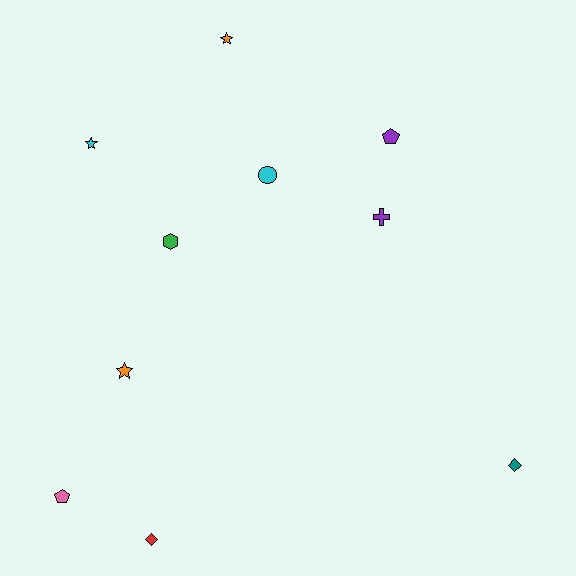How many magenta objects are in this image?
There are no magenta objects.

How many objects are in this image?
There are 10 objects.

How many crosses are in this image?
There is 1 cross.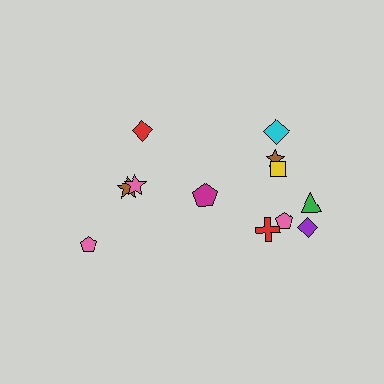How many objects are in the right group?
There are 8 objects.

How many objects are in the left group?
There are 4 objects.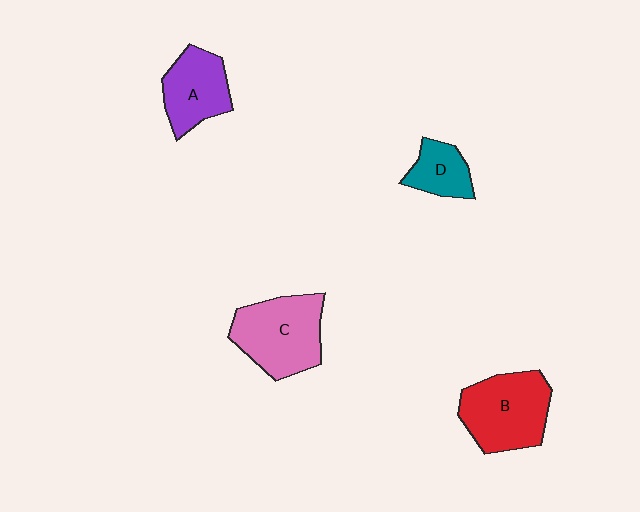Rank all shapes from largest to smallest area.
From largest to smallest: C (pink), B (red), A (purple), D (teal).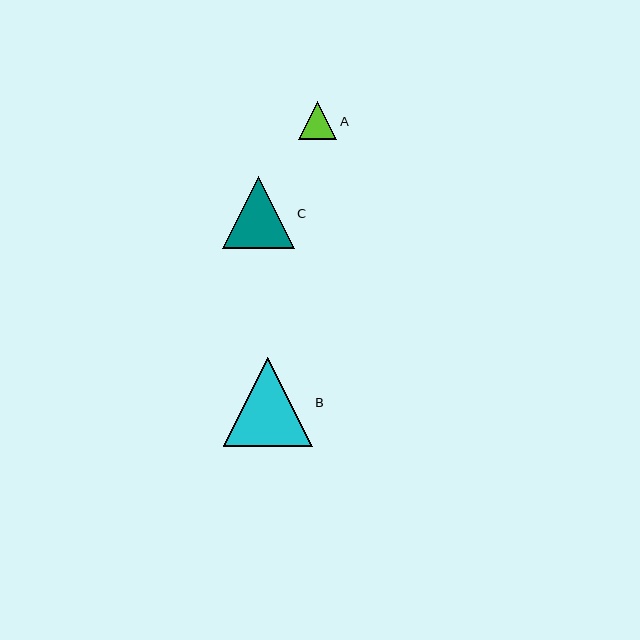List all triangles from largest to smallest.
From largest to smallest: B, C, A.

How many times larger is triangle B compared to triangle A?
Triangle B is approximately 2.3 times the size of triangle A.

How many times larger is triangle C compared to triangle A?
Triangle C is approximately 1.9 times the size of triangle A.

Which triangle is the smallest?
Triangle A is the smallest with a size of approximately 38 pixels.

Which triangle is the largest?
Triangle B is the largest with a size of approximately 89 pixels.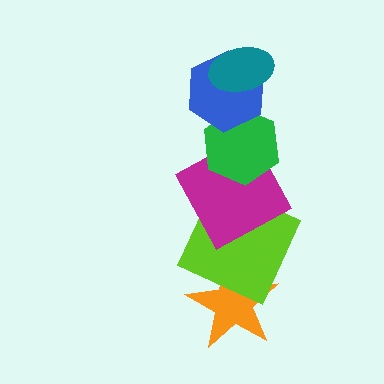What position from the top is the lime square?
The lime square is 5th from the top.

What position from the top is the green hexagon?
The green hexagon is 3rd from the top.